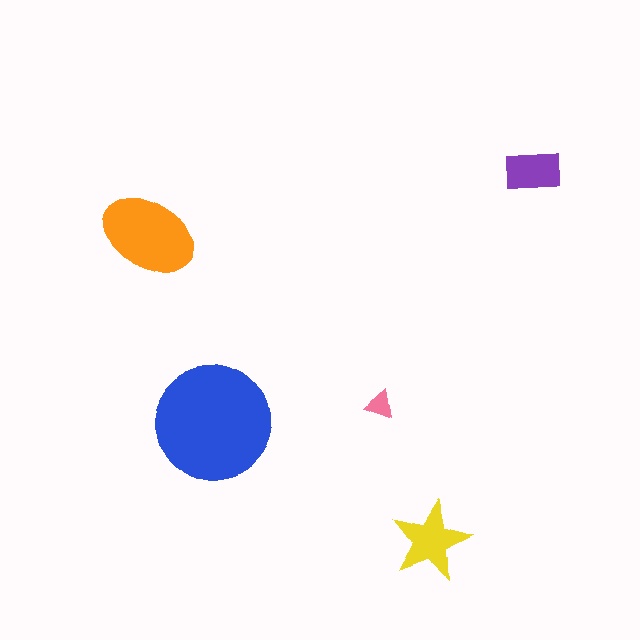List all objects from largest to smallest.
The blue circle, the orange ellipse, the yellow star, the purple rectangle, the pink triangle.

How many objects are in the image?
There are 5 objects in the image.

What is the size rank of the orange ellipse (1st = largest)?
2nd.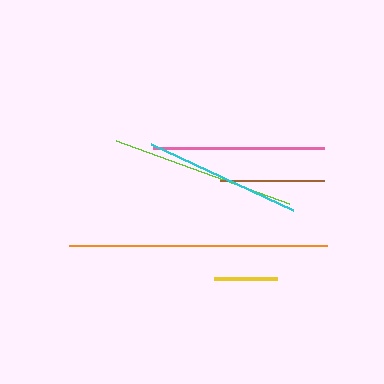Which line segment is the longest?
The orange line is the longest at approximately 257 pixels.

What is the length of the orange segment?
The orange segment is approximately 257 pixels long.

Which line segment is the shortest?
The yellow line is the shortest at approximately 63 pixels.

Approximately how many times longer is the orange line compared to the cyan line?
The orange line is approximately 1.6 times the length of the cyan line.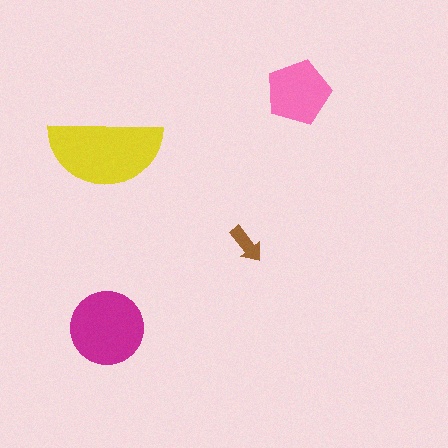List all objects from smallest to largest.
The brown arrow, the pink pentagon, the magenta circle, the yellow semicircle.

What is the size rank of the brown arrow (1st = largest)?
4th.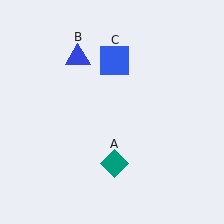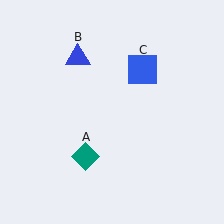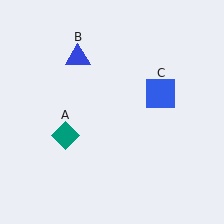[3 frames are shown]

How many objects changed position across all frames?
2 objects changed position: teal diamond (object A), blue square (object C).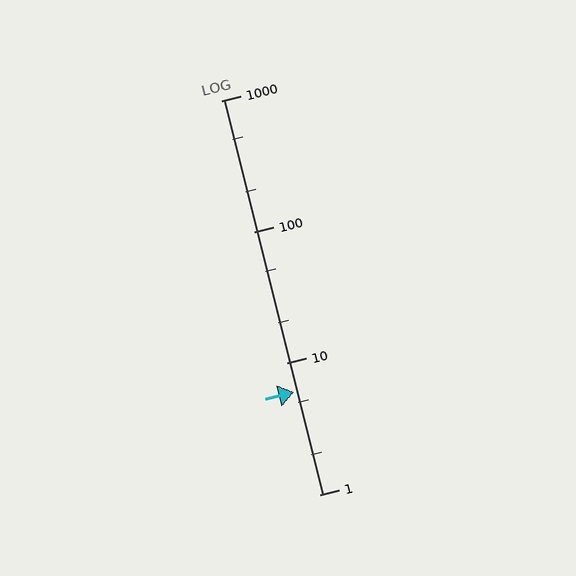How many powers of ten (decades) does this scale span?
The scale spans 3 decades, from 1 to 1000.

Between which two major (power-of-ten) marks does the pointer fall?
The pointer is between 1 and 10.